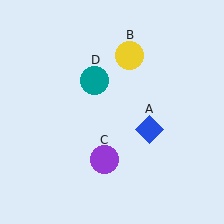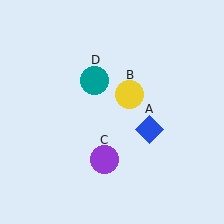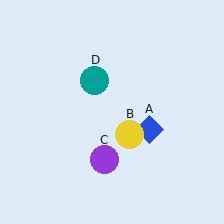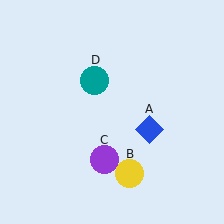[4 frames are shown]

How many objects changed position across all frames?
1 object changed position: yellow circle (object B).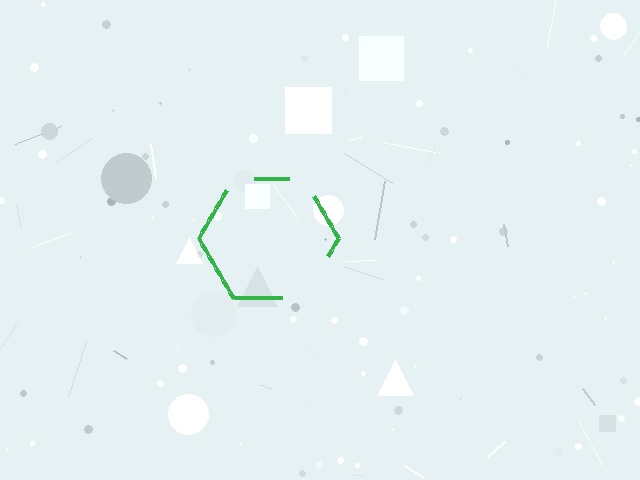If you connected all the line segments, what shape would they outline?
They would outline a hexagon.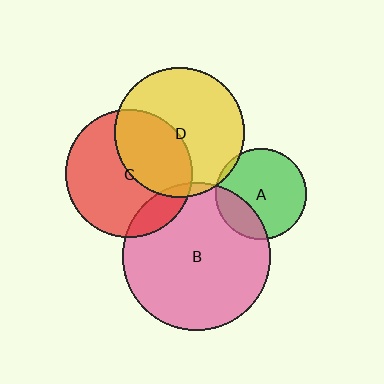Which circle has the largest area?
Circle B (pink).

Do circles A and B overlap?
Yes.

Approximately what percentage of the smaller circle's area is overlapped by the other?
Approximately 25%.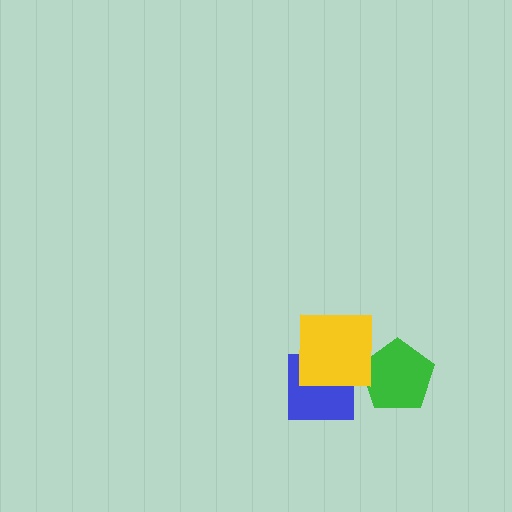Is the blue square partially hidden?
Yes, it is partially covered by another shape.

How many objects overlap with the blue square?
1 object overlaps with the blue square.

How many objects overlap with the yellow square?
1 object overlaps with the yellow square.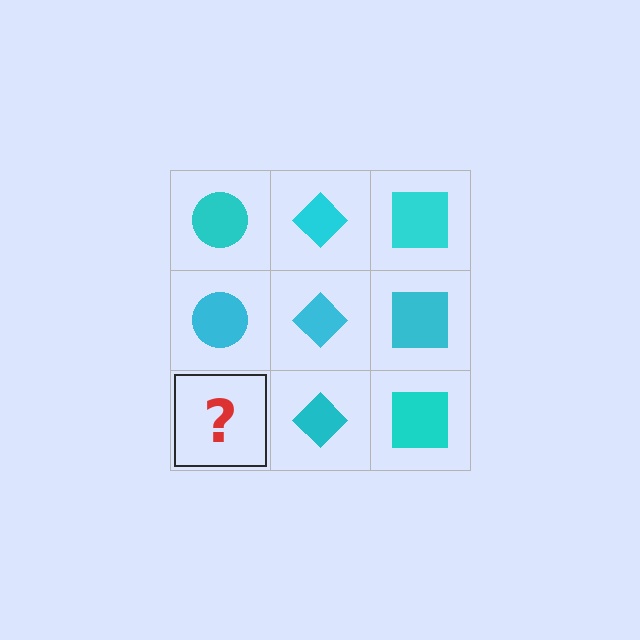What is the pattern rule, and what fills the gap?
The rule is that each column has a consistent shape. The gap should be filled with a cyan circle.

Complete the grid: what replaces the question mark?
The question mark should be replaced with a cyan circle.